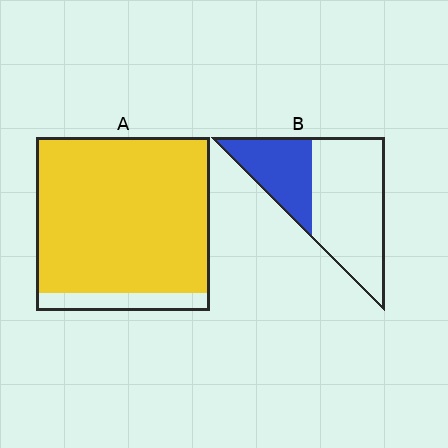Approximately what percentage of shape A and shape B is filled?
A is approximately 90% and B is approximately 35%.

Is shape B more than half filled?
No.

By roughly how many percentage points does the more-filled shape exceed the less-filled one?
By roughly 55 percentage points (A over B).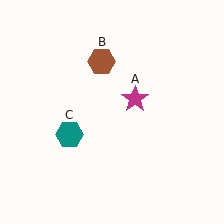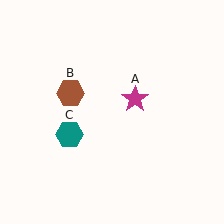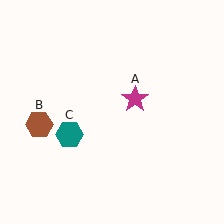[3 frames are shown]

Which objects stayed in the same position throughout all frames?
Magenta star (object A) and teal hexagon (object C) remained stationary.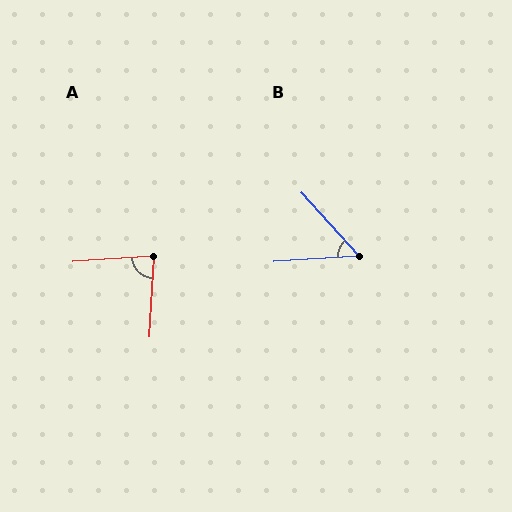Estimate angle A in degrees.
Approximately 83 degrees.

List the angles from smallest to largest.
B (51°), A (83°).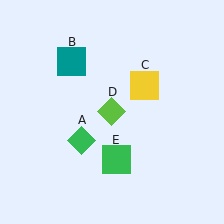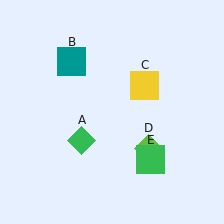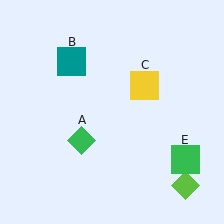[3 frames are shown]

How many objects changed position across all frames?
2 objects changed position: lime diamond (object D), green square (object E).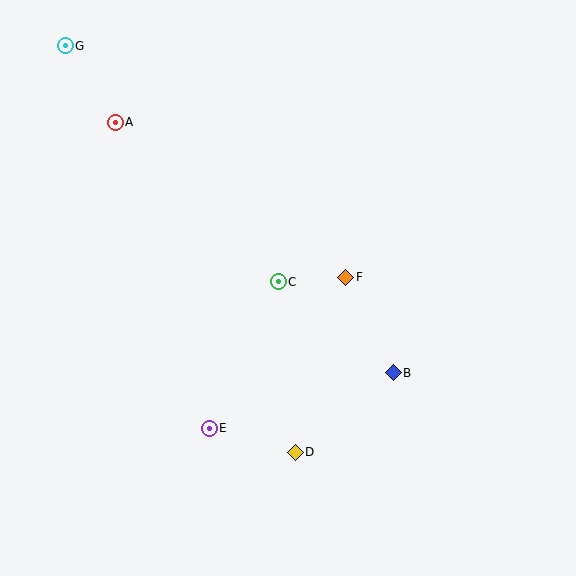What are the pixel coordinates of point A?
Point A is at (115, 122).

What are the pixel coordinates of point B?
Point B is at (393, 373).